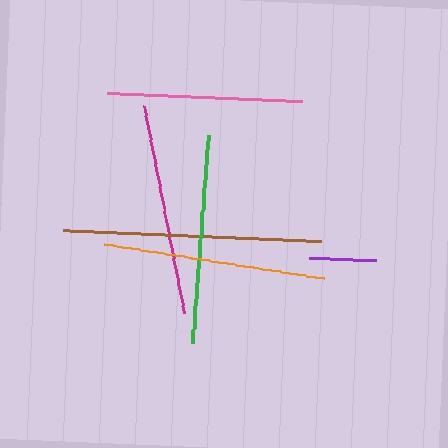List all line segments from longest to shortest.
From longest to shortest: brown, orange, magenta, green, pink, purple.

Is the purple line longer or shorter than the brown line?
The brown line is longer than the purple line.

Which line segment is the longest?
The brown line is the longest at approximately 259 pixels.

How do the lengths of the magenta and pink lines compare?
The magenta and pink lines are approximately the same length.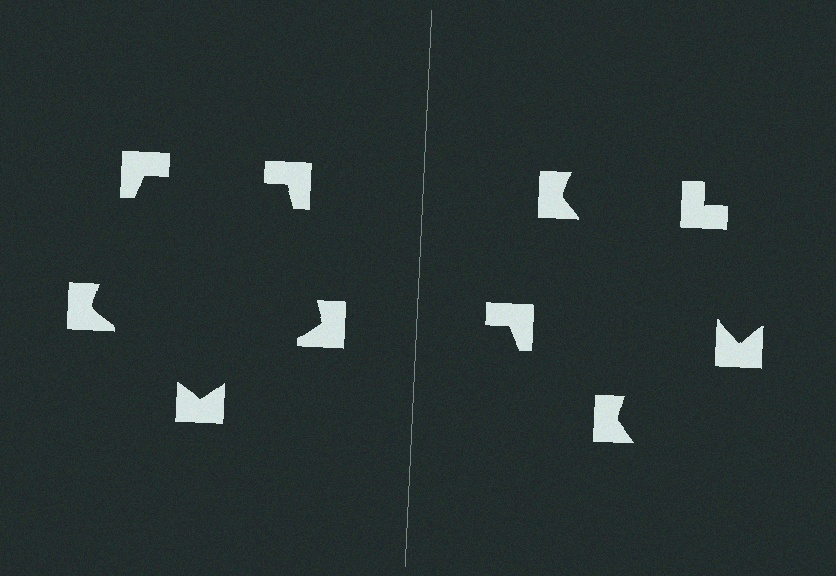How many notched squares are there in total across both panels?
10 — 5 on each side.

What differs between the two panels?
The notched squares are positioned identically on both sides; only the wedge orientations differ. On the left they align to a pentagon; on the right they are misaligned.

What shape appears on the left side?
An illusory pentagon.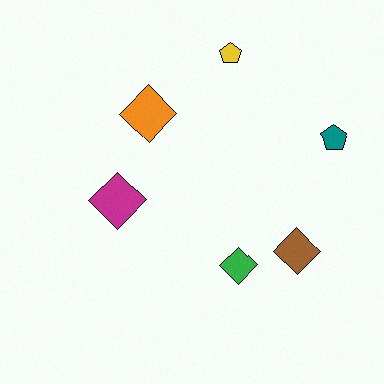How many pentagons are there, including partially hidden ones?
There are 2 pentagons.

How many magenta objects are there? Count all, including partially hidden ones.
There is 1 magenta object.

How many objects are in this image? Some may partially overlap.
There are 6 objects.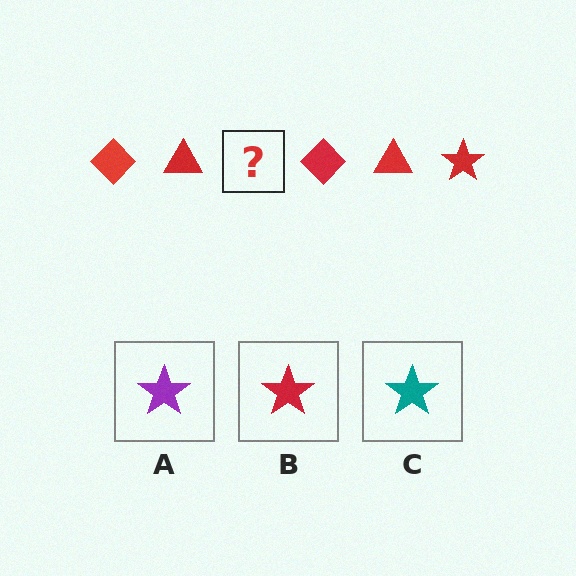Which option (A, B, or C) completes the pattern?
B.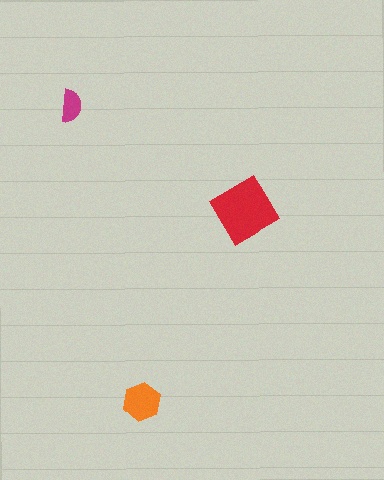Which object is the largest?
The red diamond.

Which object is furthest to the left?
The magenta semicircle is leftmost.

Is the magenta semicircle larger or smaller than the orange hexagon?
Smaller.